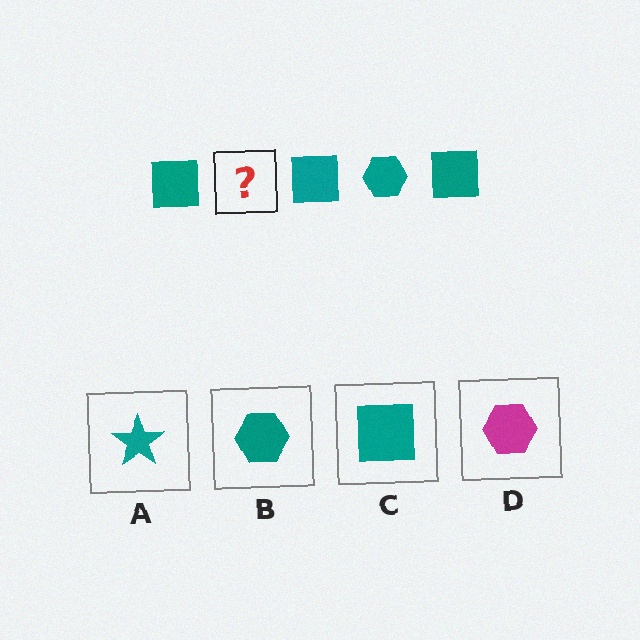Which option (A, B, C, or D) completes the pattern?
B.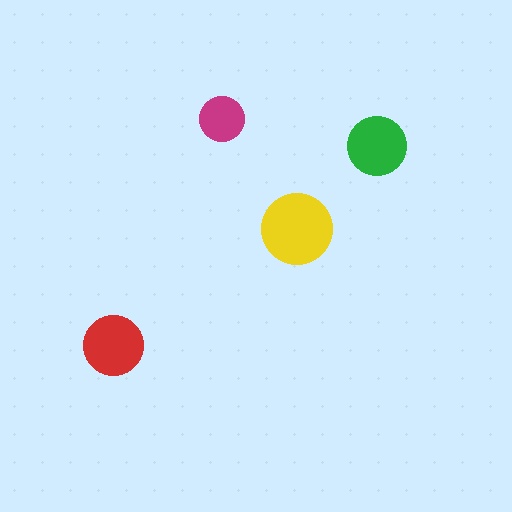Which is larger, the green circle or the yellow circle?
The yellow one.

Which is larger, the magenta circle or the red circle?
The red one.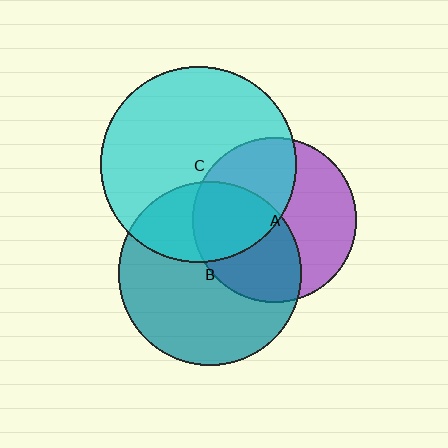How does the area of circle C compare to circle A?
Approximately 1.4 times.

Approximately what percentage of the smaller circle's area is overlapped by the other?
Approximately 35%.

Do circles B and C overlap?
Yes.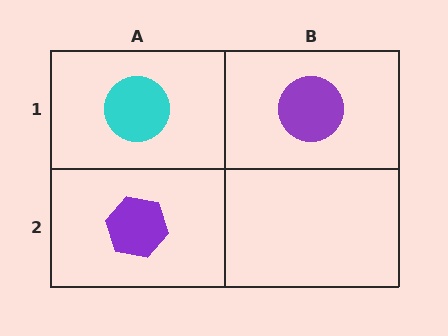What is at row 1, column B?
A purple circle.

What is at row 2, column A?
A purple hexagon.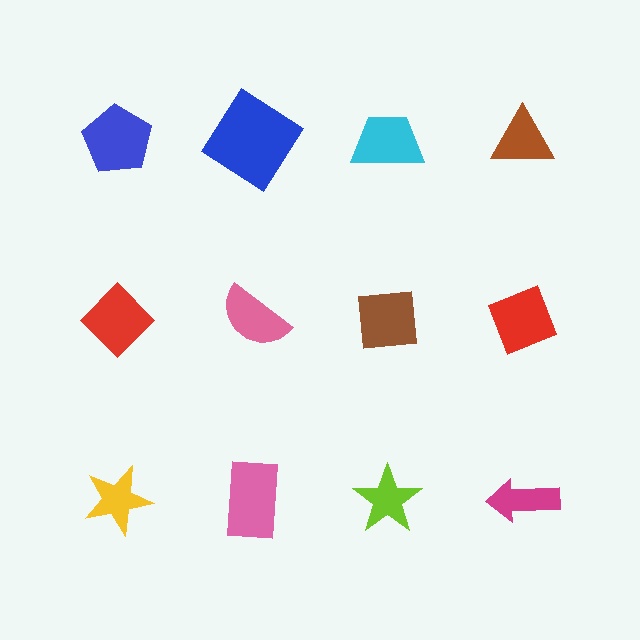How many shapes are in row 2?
4 shapes.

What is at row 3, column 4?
A magenta arrow.